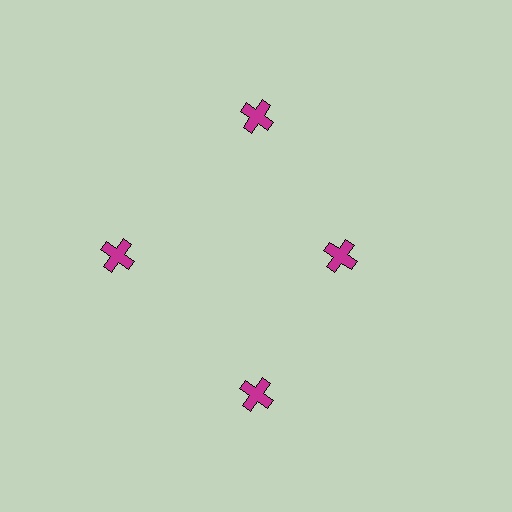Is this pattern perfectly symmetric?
No. The 4 magenta crosses are arranged in a ring, but one element near the 3 o'clock position is pulled inward toward the center, breaking the 4-fold rotational symmetry.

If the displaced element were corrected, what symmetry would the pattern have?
It would have 4-fold rotational symmetry — the pattern would map onto itself every 90 degrees.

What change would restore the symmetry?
The symmetry would be restored by moving it outward, back onto the ring so that all 4 crosses sit at equal angles and equal distance from the center.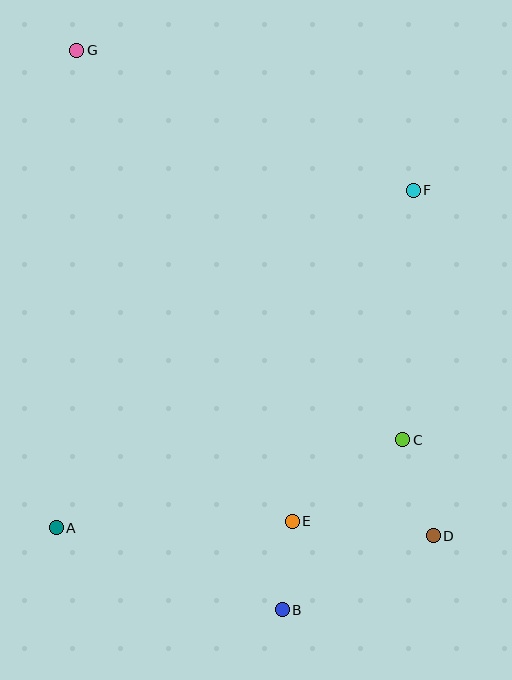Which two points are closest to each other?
Points B and E are closest to each other.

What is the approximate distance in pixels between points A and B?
The distance between A and B is approximately 241 pixels.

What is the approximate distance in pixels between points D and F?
The distance between D and F is approximately 346 pixels.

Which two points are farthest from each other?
Points D and G are farthest from each other.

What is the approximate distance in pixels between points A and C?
The distance between A and C is approximately 357 pixels.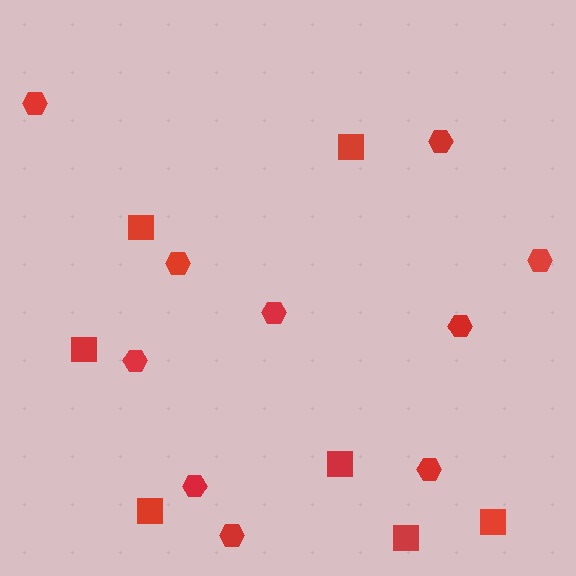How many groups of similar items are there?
There are 2 groups: one group of hexagons (10) and one group of squares (7).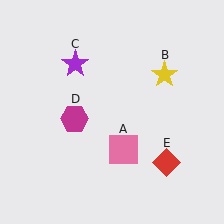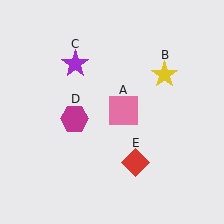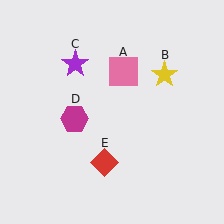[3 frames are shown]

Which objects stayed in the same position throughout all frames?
Yellow star (object B) and purple star (object C) and magenta hexagon (object D) remained stationary.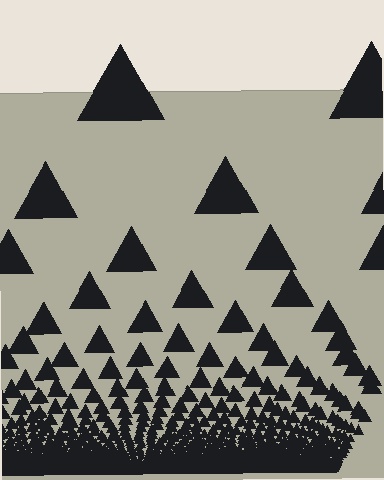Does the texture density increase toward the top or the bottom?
Density increases toward the bottom.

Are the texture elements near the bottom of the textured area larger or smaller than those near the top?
Smaller. The gradient is inverted — elements near the bottom are smaller and denser.